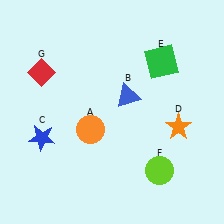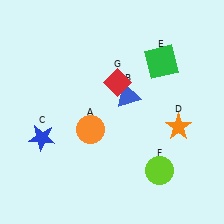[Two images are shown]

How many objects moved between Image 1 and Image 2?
1 object moved between the two images.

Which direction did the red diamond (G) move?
The red diamond (G) moved right.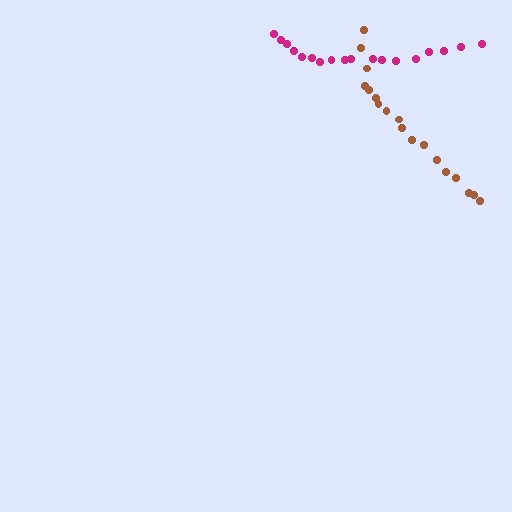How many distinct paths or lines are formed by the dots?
There are 2 distinct paths.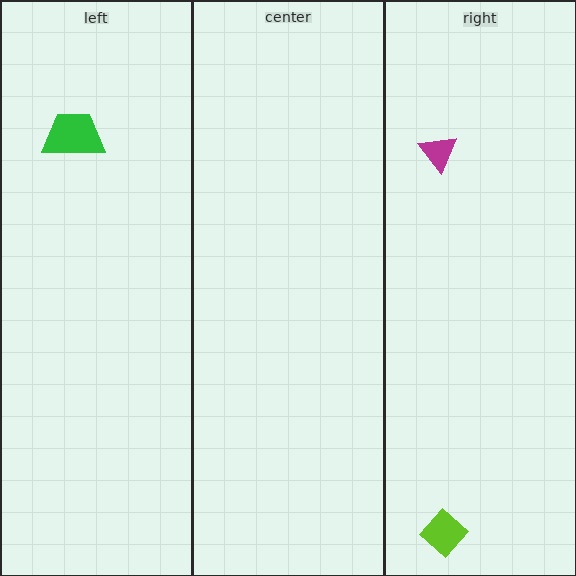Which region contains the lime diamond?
The right region.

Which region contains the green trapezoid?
The left region.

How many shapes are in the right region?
2.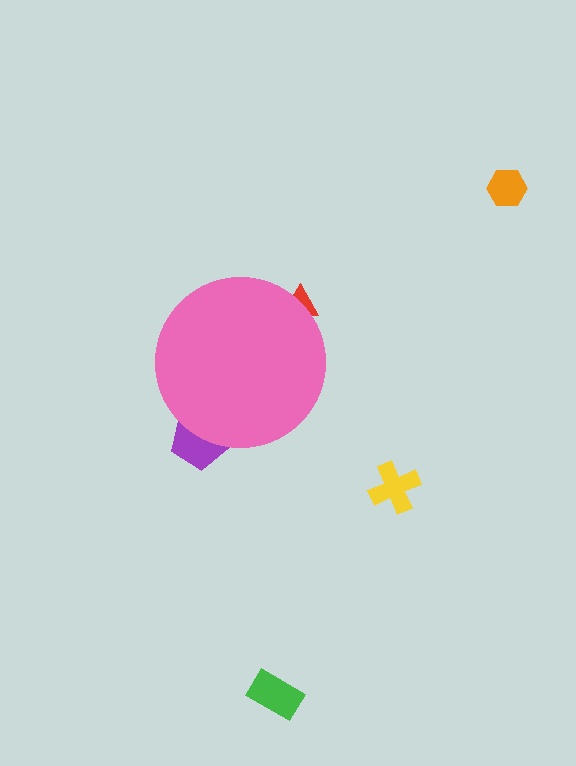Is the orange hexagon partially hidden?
No, the orange hexagon is fully visible.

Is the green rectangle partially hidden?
No, the green rectangle is fully visible.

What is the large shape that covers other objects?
A pink circle.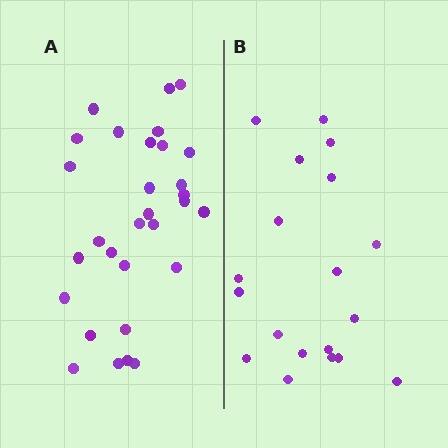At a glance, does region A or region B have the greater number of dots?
Region A (the left region) has more dots.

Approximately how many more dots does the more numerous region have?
Region A has roughly 12 or so more dots than region B.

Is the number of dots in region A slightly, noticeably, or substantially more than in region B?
Region A has substantially more. The ratio is roughly 1.6 to 1.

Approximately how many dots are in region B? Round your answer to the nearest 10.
About 20 dots. (The exact count is 19, which rounds to 20.)